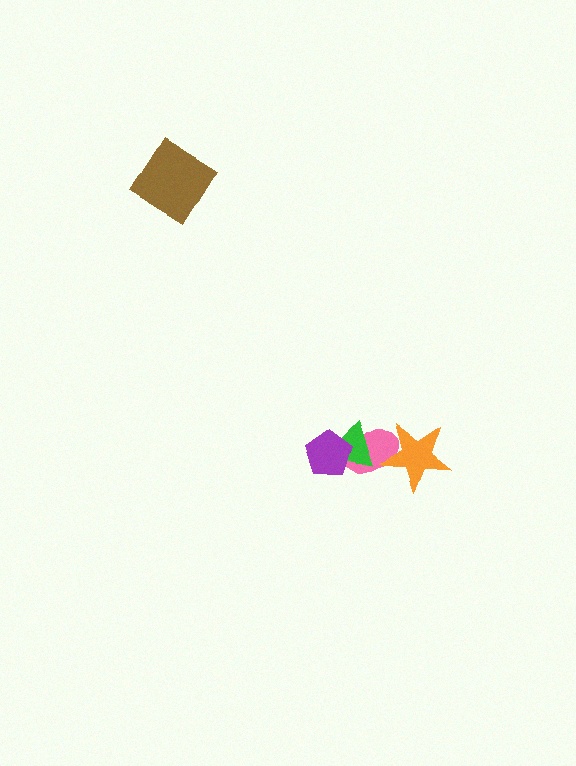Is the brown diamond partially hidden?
No, no other shape covers it.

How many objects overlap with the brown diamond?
0 objects overlap with the brown diamond.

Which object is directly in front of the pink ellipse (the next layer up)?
The green triangle is directly in front of the pink ellipse.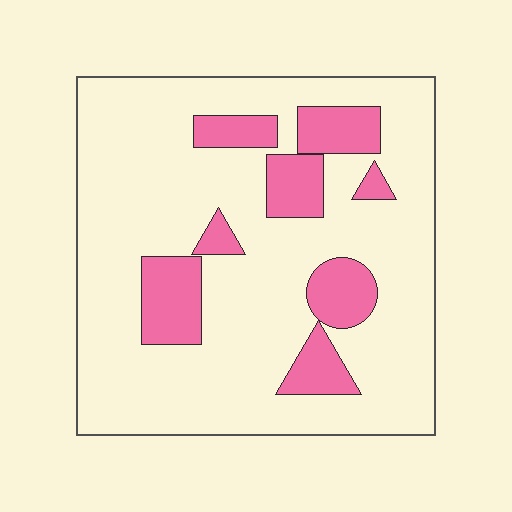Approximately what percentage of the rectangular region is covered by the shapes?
Approximately 20%.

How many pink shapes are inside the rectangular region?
8.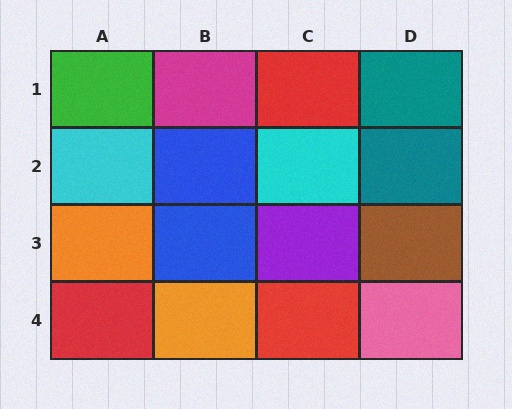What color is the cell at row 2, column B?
Blue.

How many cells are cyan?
2 cells are cyan.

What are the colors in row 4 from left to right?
Red, orange, red, pink.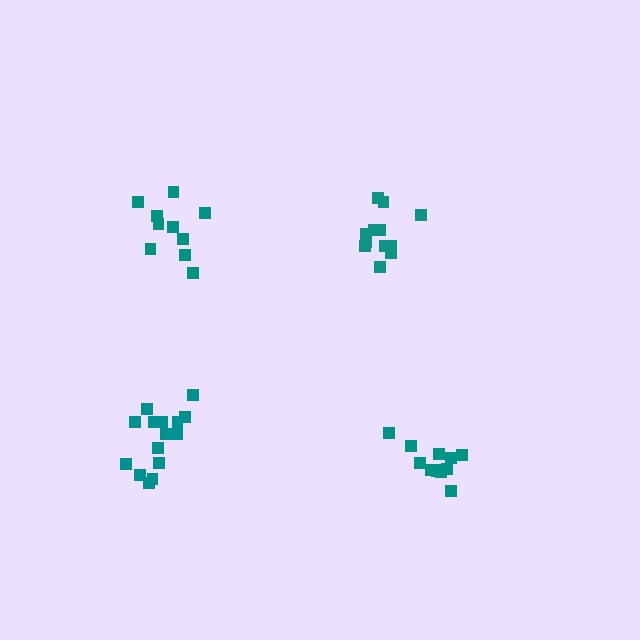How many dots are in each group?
Group 1: 12 dots, Group 2: 12 dots, Group 3: 10 dots, Group 4: 15 dots (49 total).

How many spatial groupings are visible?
There are 4 spatial groupings.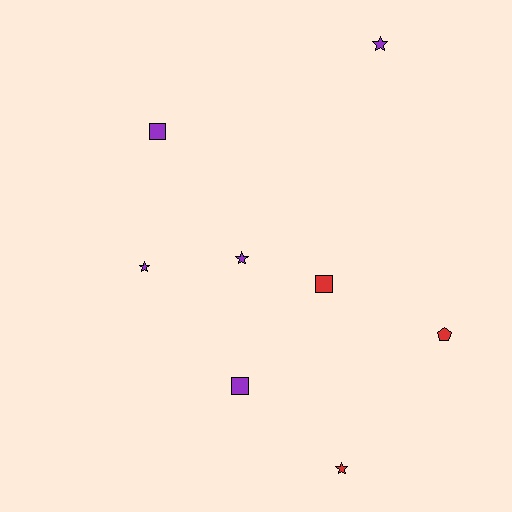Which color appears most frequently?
Purple, with 5 objects.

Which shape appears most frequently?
Star, with 4 objects.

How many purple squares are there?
There are 2 purple squares.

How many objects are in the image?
There are 8 objects.